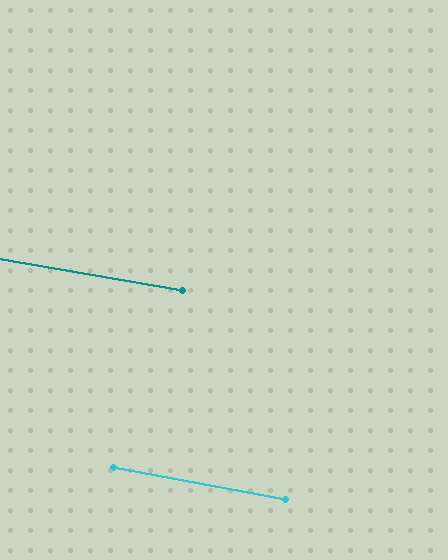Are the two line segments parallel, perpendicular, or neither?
Parallel — their directions differ by only 0.8°.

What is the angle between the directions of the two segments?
Approximately 1 degree.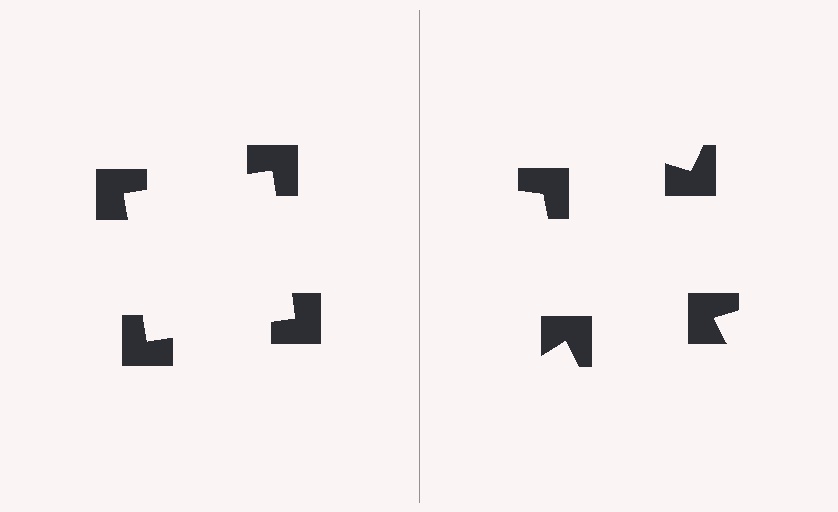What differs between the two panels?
The notched squares are positioned identically on both sides; only the wedge orientations differ. On the left they align to a square; on the right they are misaligned.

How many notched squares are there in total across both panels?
8 — 4 on each side.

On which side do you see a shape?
An illusory square appears on the left side. On the right side the wedge cuts are rotated, so no coherent shape forms.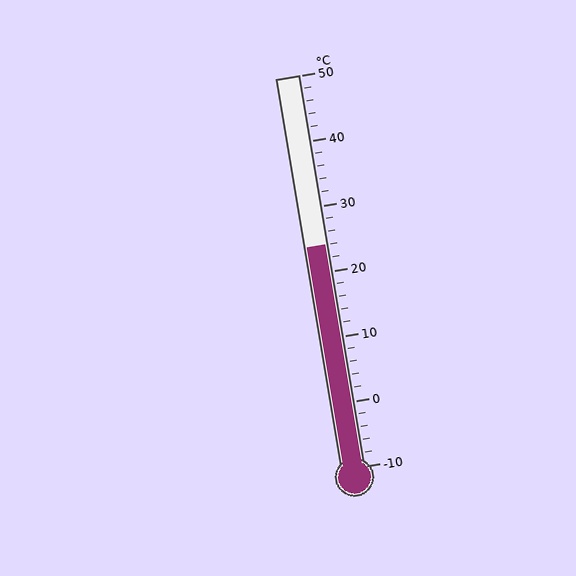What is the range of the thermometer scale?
The thermometer scale ranges from -10°C to 50°C.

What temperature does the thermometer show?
The thermometer shows approximately 24°C.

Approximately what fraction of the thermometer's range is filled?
The thermometer is filled to approximately 55% of its range.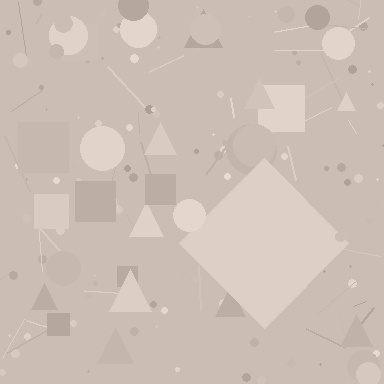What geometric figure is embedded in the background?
A diamond is embedded in the background.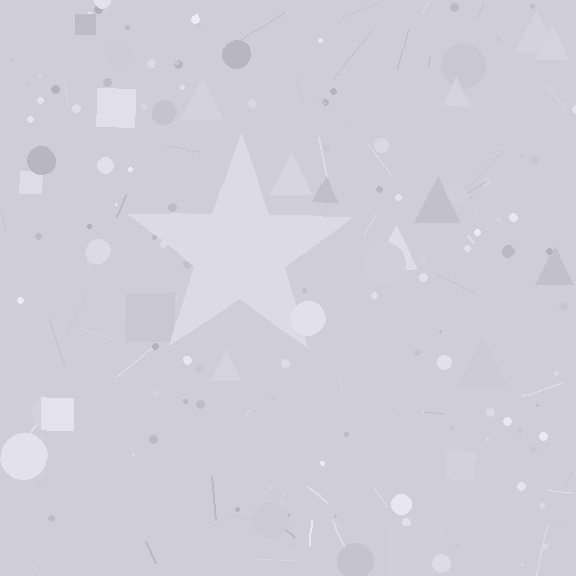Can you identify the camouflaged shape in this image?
The camouflaged shape is a star.